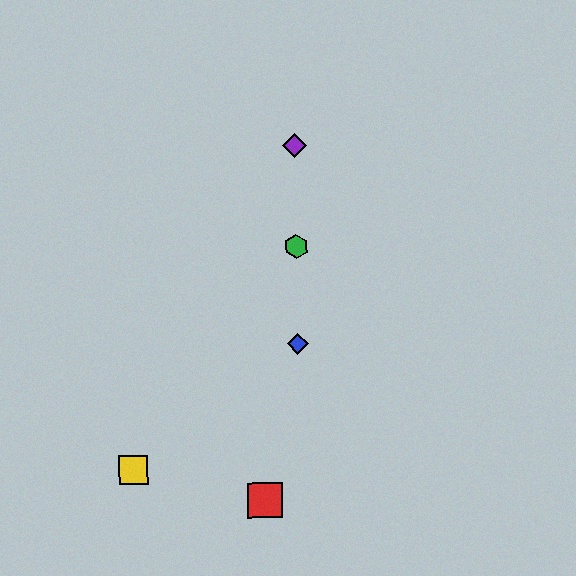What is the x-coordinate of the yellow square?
The yellow square is at x≈133.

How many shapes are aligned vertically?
3 shapes (the blue diamond, the green hexagon, the purple diamond) are aligned vertically.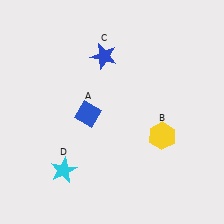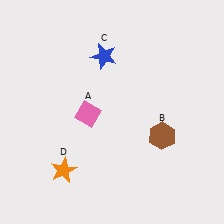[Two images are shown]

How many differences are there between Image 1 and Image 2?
There are 3 differences between the two images.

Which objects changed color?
A changed from blue to pink. B changed from yellow to brown. D changed from cyan to orange.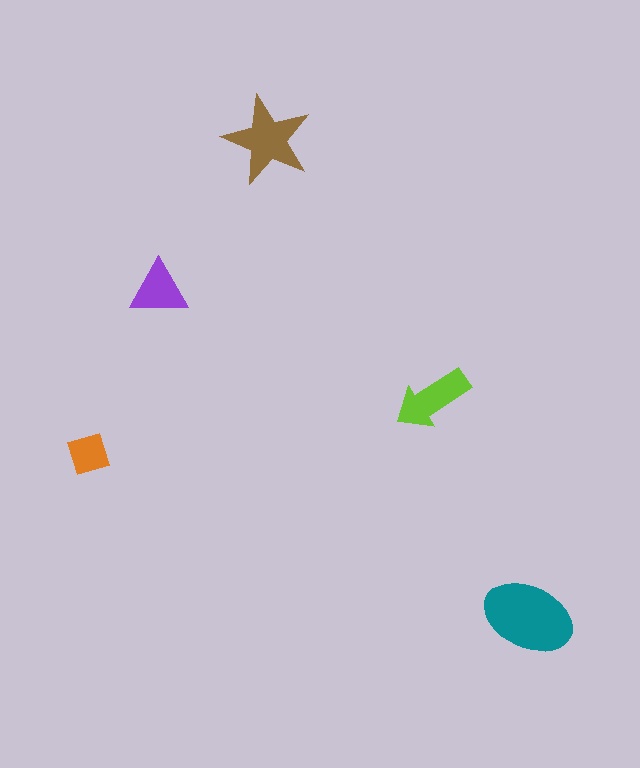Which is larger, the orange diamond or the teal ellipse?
The teal ellipse.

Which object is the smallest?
The orange diamond.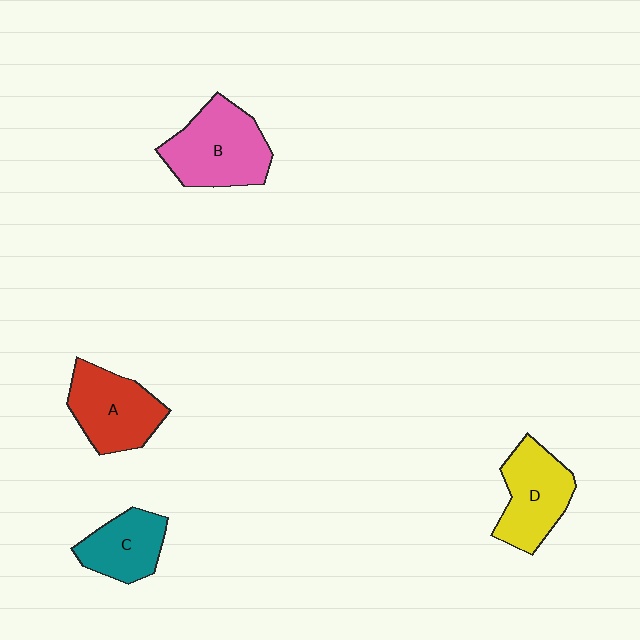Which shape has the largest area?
Shape B (pink).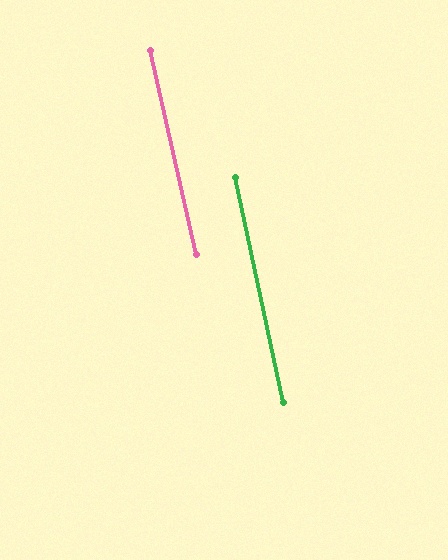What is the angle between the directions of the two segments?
Approximately 1 degree.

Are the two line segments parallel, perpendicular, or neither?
Parallel — their directions differ by only 0.6°.